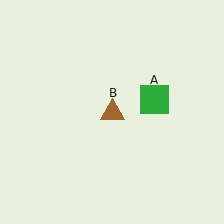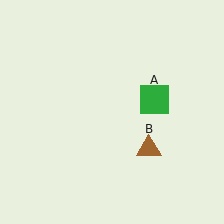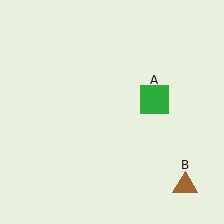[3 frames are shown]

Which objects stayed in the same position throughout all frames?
Green square (object A) remained stationary.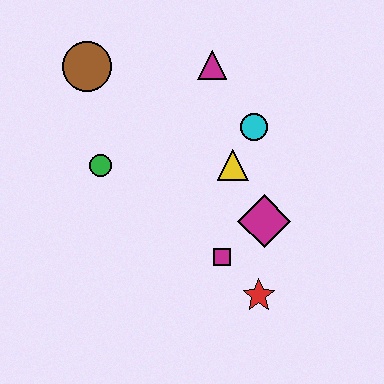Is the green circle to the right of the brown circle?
Yes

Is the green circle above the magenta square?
Yes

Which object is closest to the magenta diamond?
The magenta square is closest to the magenta diamond.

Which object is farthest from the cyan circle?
The brown circle is farthest from the cyan circle.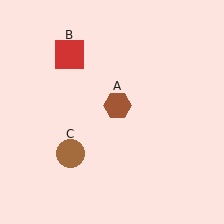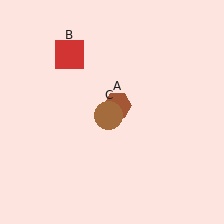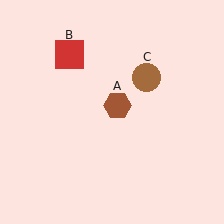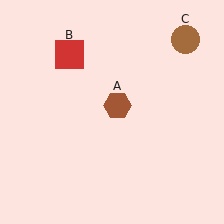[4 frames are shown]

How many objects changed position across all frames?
1 object changed position: brown circle (object C).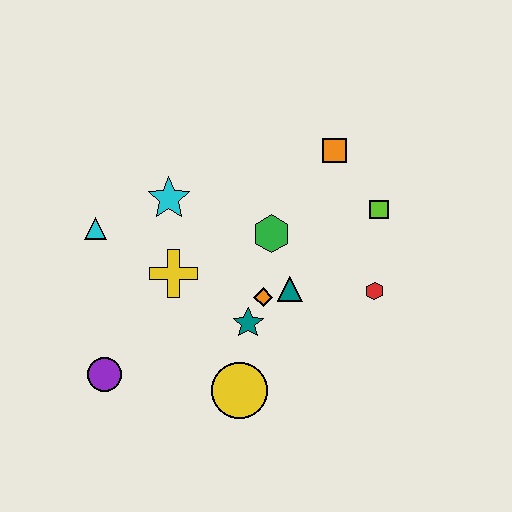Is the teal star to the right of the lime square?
No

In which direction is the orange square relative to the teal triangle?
The orange square is above the teal triangle.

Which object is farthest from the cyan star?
The red hexagon is farthest from the cyan star.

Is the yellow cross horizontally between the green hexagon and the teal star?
No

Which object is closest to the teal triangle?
The orange diamond is closest to the teal triangle.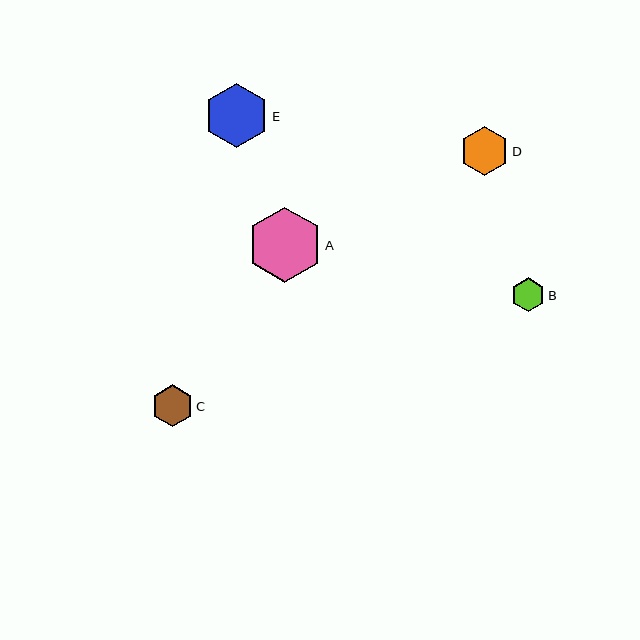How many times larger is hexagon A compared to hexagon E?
Hexagon A is approximately 1.2 times the size of hexagon E.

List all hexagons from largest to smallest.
From largest to smallest: A, E, D, C, B.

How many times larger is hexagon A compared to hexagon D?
Hexagon A is approximately 1.5 times the size of hexagon D.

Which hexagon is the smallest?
Hexagon B is the smallest with a size of approximately 34 pixels.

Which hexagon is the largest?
Hexagon A is the largest with a size of approximately 75 pixels.